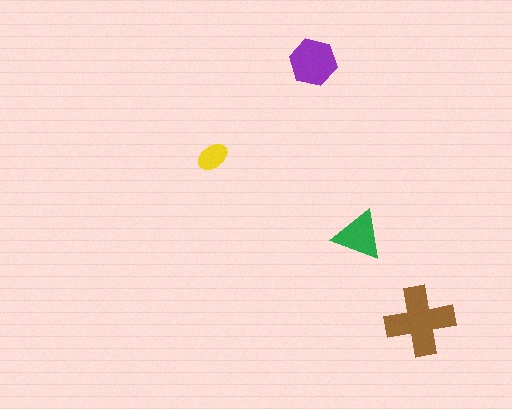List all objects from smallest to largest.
The yellow ellipse, the green triangle, the purple hexagon, the brown cross.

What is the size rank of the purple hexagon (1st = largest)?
2nd.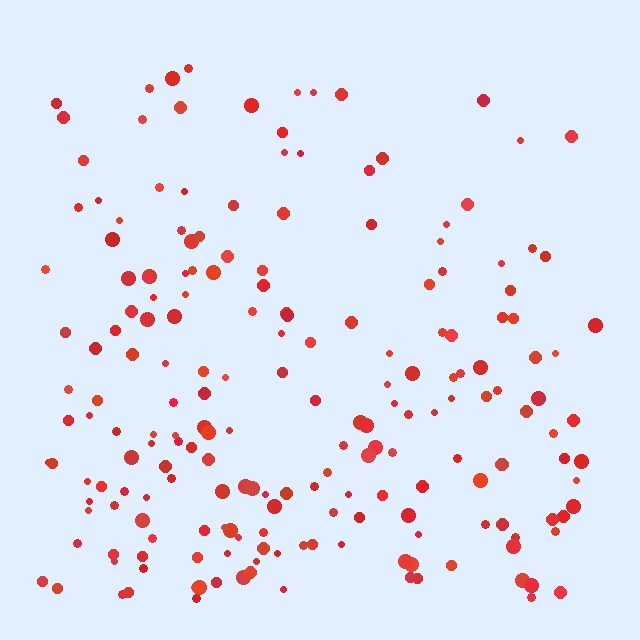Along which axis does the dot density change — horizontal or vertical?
Vertical.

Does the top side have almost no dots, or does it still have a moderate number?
Still a moderate number, just noticeably fewer than the bottom.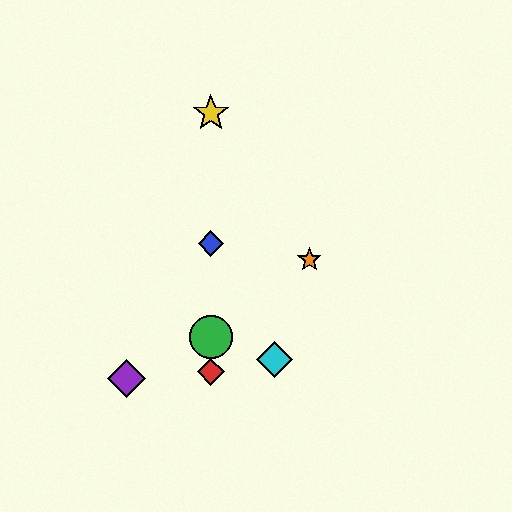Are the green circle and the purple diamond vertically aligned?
No, the green circle is at x≈211 and the purple diamond is at x≈126.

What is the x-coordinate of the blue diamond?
The blue diamond is at x≈211.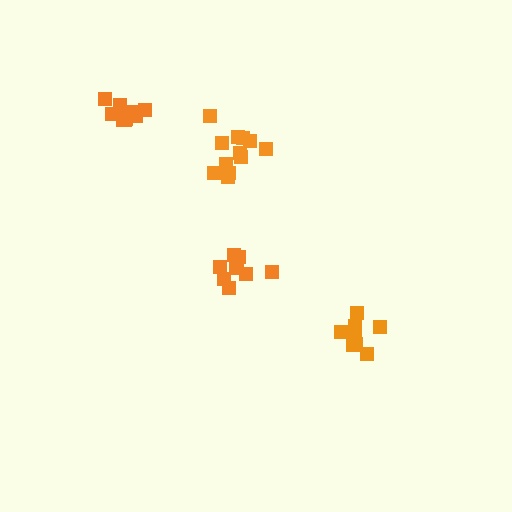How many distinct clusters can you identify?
There are 4 distinct clusters.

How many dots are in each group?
Group 1: 12 dots, Group 2: 8 dots, Group 3: 9 dots, Group 4: 9 dots (38 total).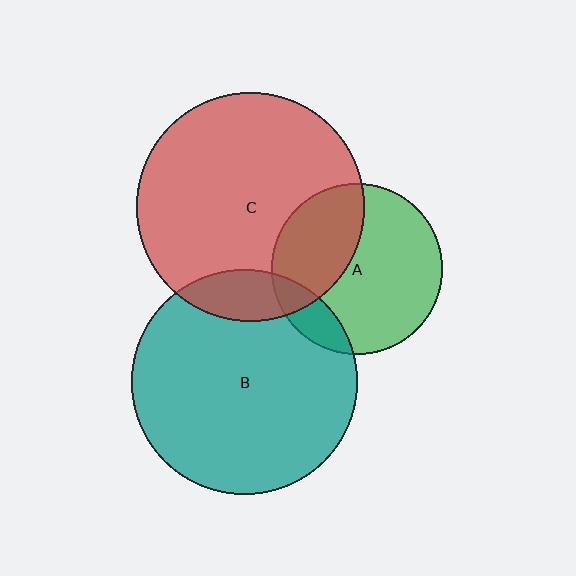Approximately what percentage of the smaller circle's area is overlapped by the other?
Approximately 15%.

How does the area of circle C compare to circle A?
Approximately 1.8 times.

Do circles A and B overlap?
Yes.